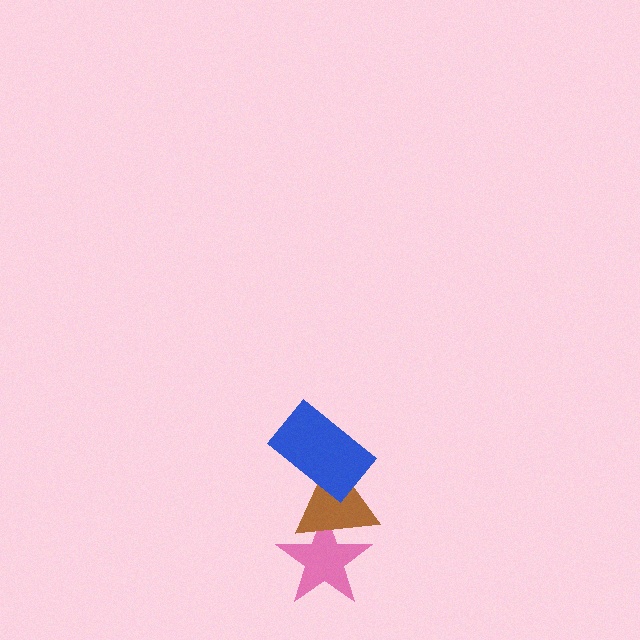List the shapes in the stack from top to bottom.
From top to bottom: the blue rectangle, the brown triangle, the pink star.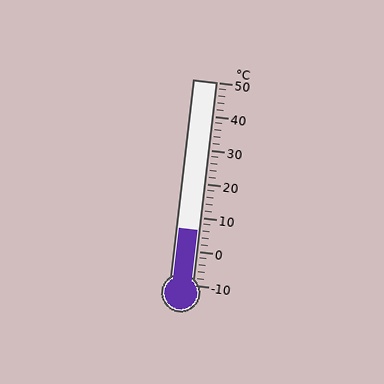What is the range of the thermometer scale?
The thermometer scale ranges from -10°C to 50°C.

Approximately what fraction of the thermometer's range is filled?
The thermometer is filled to approximately 25% of its range.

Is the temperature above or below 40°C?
The temperature is below 40°C.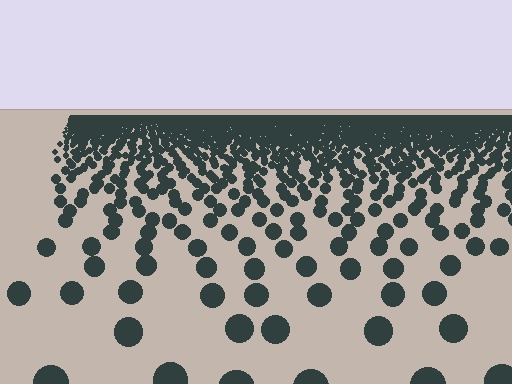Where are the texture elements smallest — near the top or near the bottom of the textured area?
Near the top.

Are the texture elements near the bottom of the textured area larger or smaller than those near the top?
Larger. Near the bottom, elements are closer to the viewer and appear at a bigger on-screen size.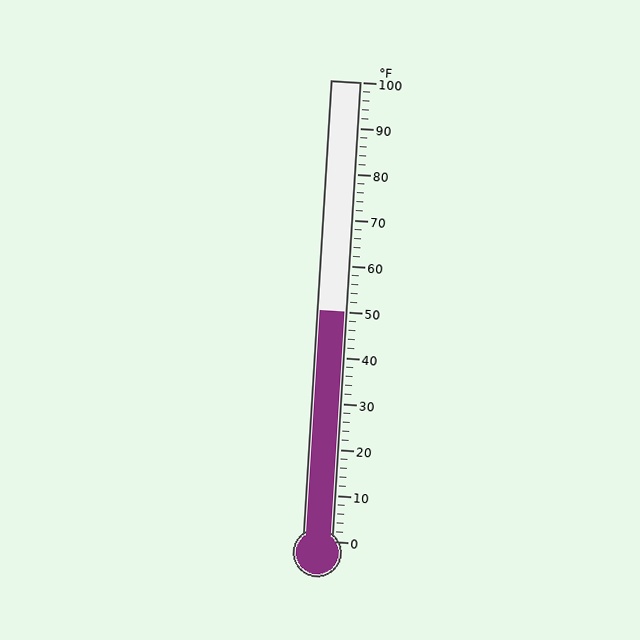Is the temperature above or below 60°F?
The temperature is below 60°F.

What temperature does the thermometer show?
The thermometer shows approximately 50°F.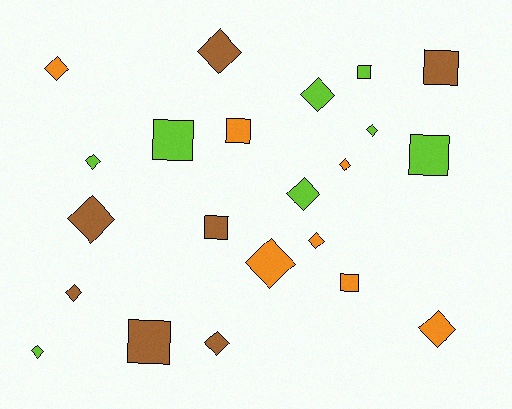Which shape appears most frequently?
Diamond, with 14 objects.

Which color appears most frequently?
Lime, with 8 objects.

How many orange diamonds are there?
There are 5 orange diamonds.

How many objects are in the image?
There are 22 objects.